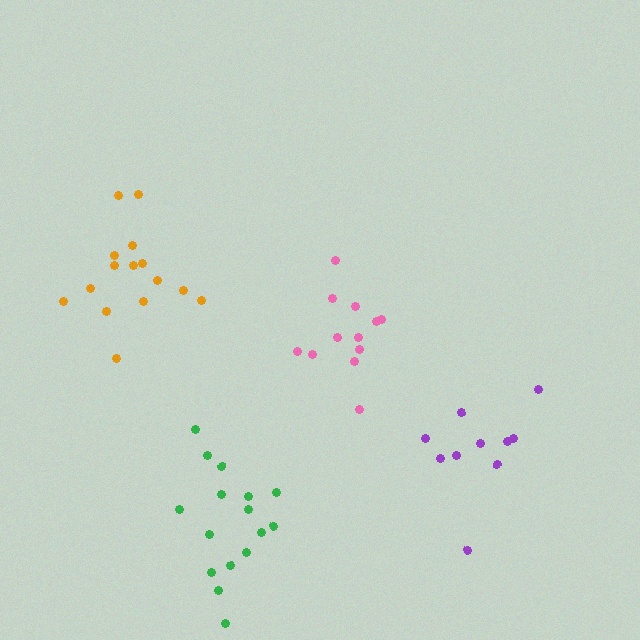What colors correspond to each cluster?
The clusters are colored: orange, purple, green, pink.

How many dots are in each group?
Group 1: 15 dots, Group 2: 10 dots, Group 3: 16 dots, Group 4: 12 dots (53 total).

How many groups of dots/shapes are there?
There are 4 groups.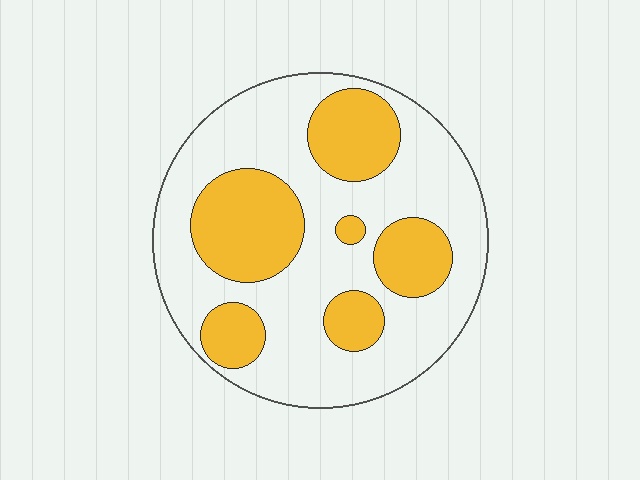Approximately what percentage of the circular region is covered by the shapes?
Approximately 35%.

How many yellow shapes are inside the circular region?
6.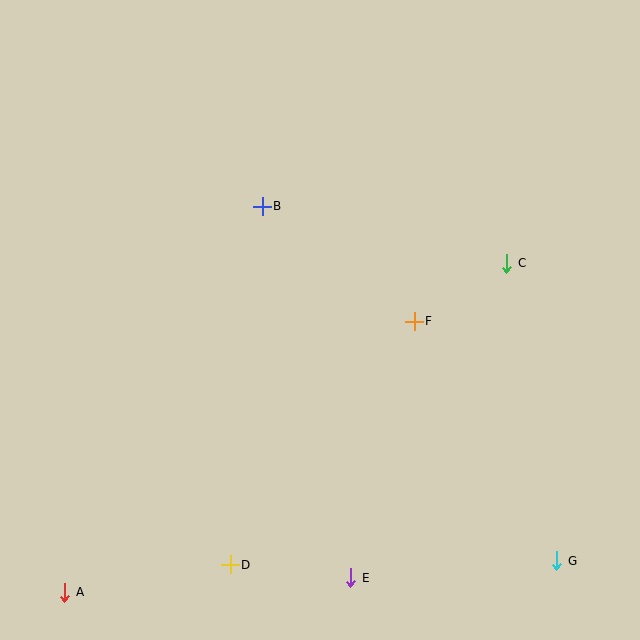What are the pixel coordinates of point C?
Point C is at (507, 263).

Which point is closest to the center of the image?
Point F at (414, 321) is closest to the center.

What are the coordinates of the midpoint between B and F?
The midpoint between B and F is at (338, 264).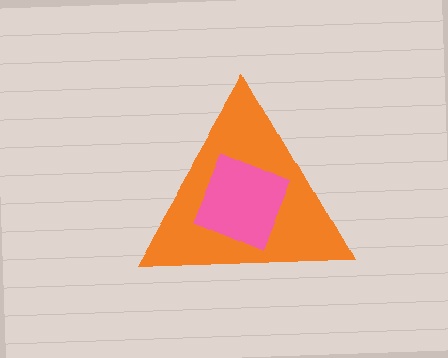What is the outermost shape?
The orange triangle.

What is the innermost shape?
The pink square.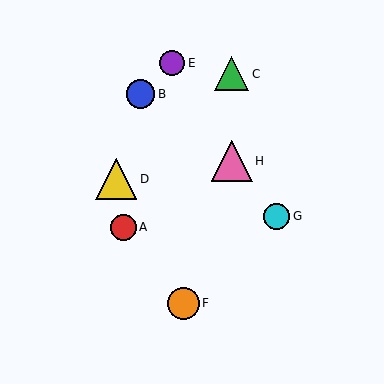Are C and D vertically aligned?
No, C is at x≈232 and D is at x≈116.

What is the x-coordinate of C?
Object C is at x≈232.